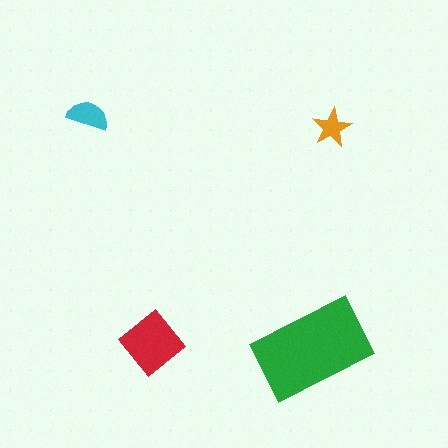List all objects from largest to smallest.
The green rectangle, the red diamond, the cyan semicircle, the orange star.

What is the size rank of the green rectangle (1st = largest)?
1st.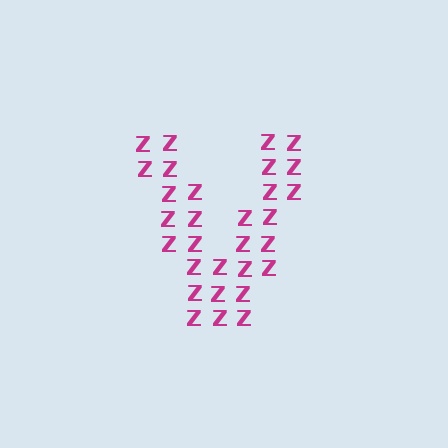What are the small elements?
The small elements are letter Z's.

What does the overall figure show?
The overall figure shows the letter V.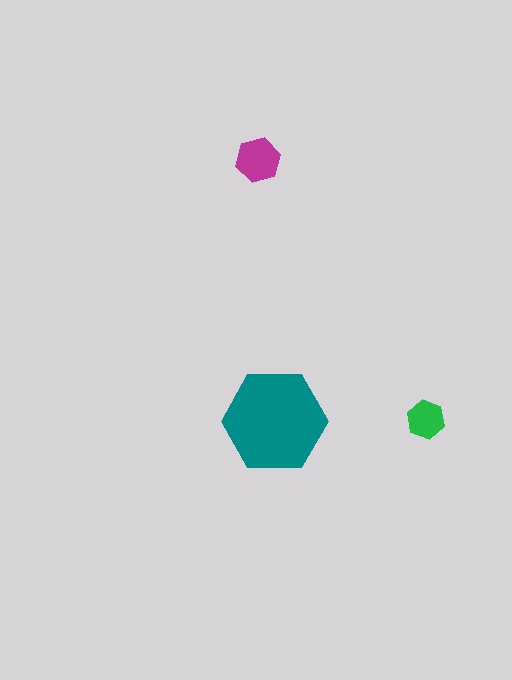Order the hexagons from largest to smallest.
the teal one, the magenta one, the green one.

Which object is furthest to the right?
The green hexagon is rightmost.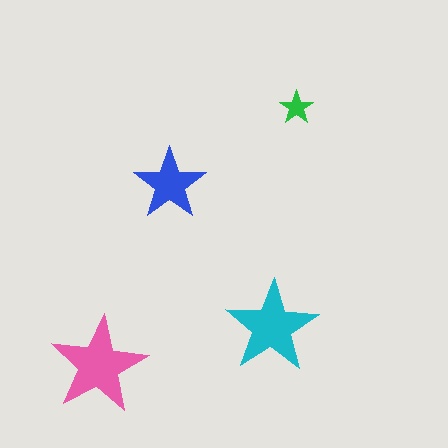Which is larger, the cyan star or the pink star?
The pink one.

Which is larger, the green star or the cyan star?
The cyan one.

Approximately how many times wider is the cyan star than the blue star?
About 1.5 times wider.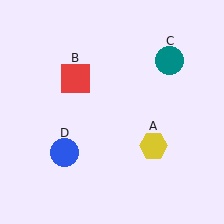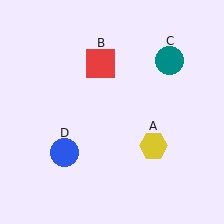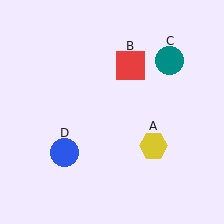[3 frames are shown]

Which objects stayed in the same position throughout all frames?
Yellow hexagon (object A) and teal circle (object C) and blue circle (object D) remained stationary.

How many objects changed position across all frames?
1 object changed position: red square (object B).